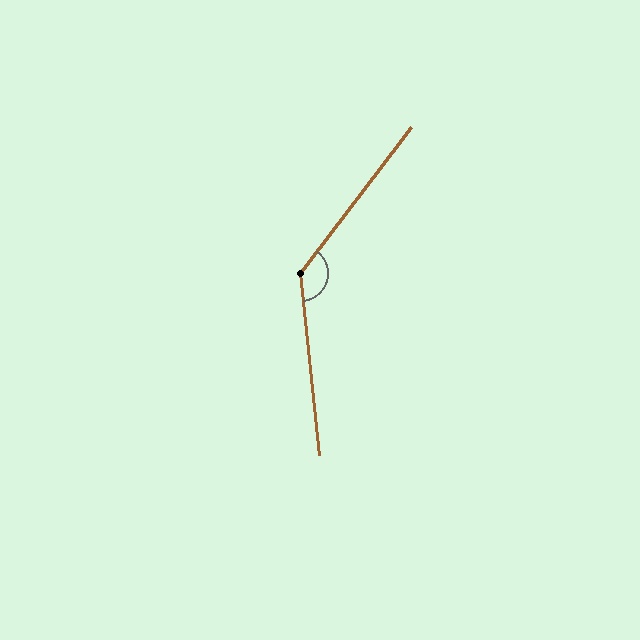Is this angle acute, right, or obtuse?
It is obtuse.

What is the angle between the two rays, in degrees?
Approximately 137 degrees.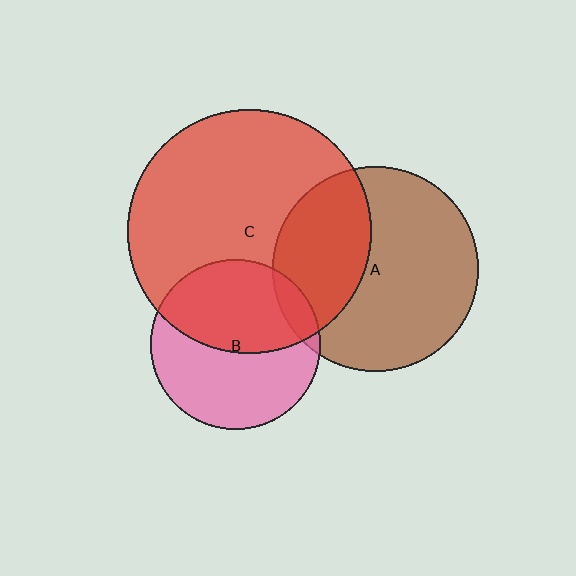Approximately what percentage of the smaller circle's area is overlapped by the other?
Approximately 10%.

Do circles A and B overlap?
Yes.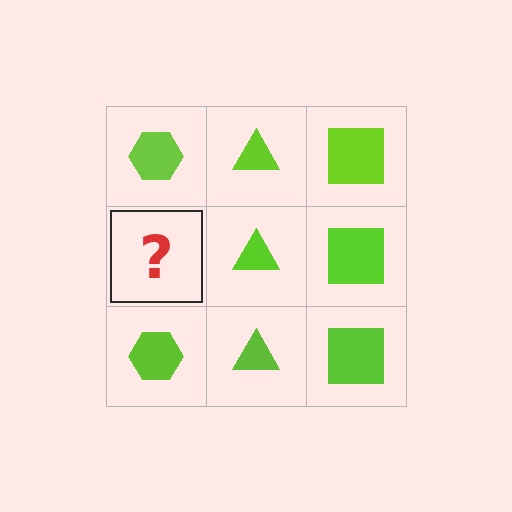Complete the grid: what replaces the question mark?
The question mark should be replaced with a lime hexagon.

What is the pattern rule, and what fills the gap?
The rule is that each column has a consistent shape. The gap should be filled with a lime hexagon.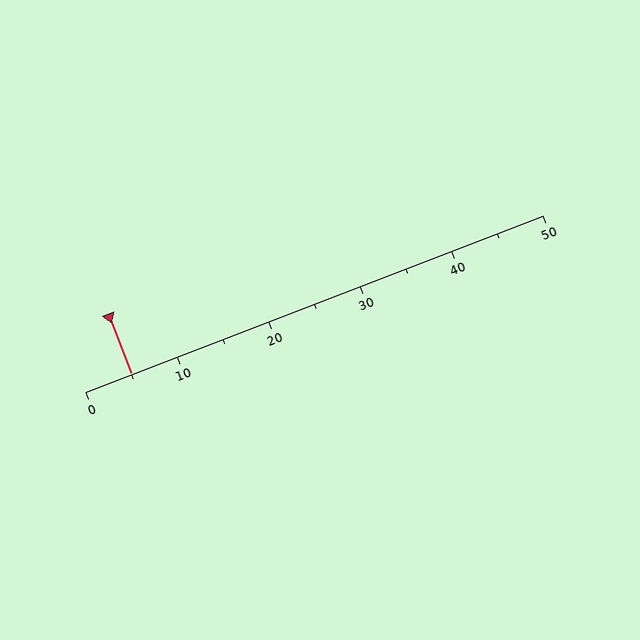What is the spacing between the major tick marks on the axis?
The major ticks are spaced 10 apart.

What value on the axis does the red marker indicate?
The marker indicates approximately 5.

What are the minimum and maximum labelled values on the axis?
The axis runs from 0 to 50.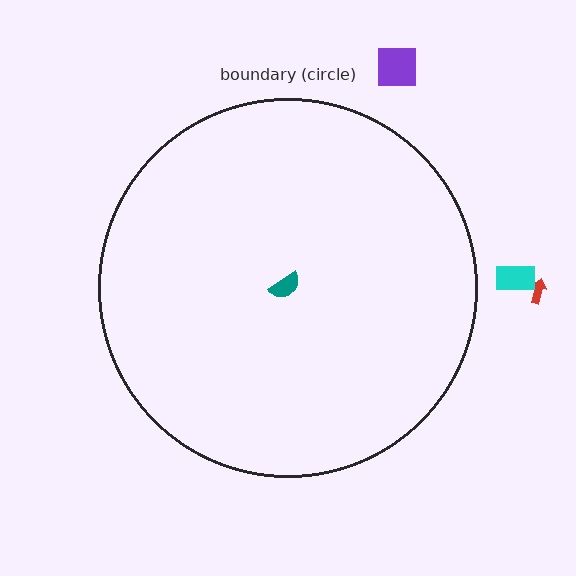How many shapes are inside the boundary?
1 inside, 3 outside.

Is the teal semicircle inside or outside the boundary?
Inside.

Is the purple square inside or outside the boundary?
Outside.